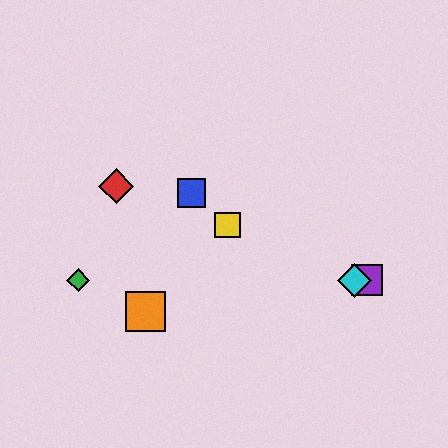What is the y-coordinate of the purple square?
The purple square is at y≈280.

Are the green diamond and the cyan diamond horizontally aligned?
Yes, both are at y≈280.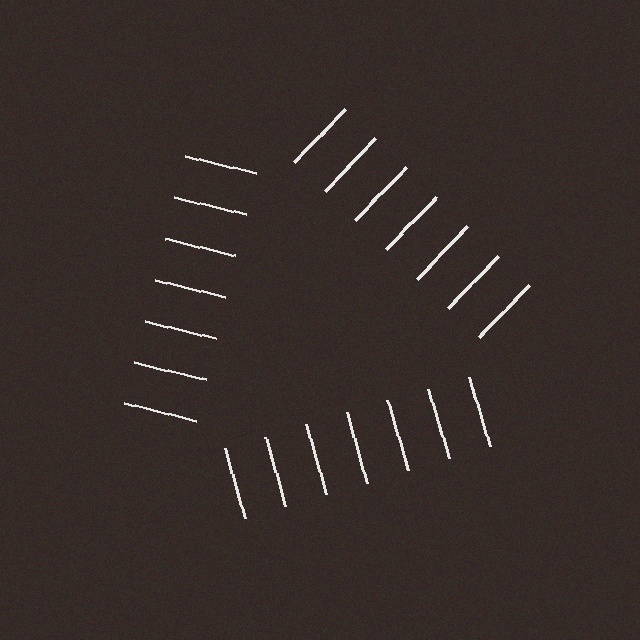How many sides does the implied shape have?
3 sides — the line-ends trace a triangle.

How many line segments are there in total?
21 — 7 along each of the 3 edges.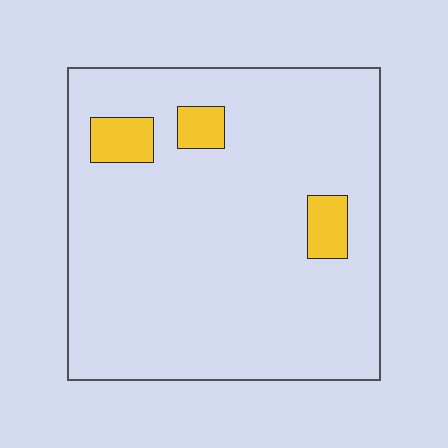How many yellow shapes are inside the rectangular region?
3.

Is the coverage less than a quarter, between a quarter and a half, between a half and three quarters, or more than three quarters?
Less than a quarter.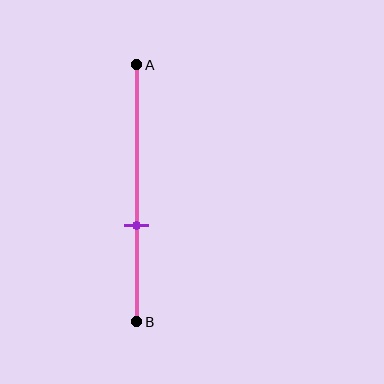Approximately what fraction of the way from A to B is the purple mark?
The purple mark is approximately 65% of the way from A to B.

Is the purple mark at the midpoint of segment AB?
No, the mark is at about 65% from A, not at the 50% midpoint.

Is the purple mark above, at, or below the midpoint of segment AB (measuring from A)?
The purple mark is below the midpoint of segment AB.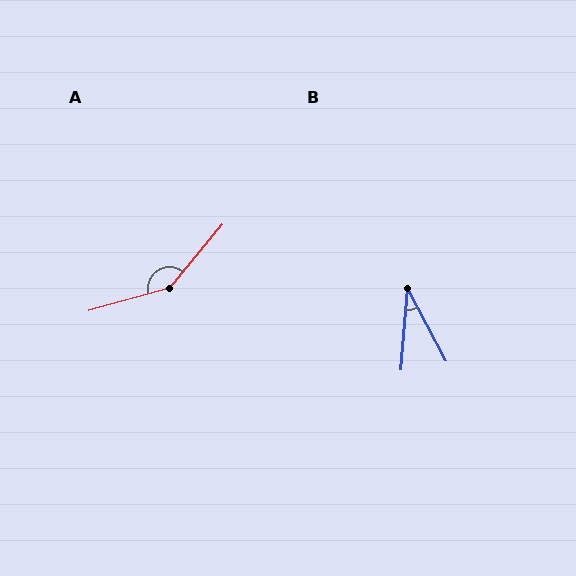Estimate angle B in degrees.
Approximately 33 degrees.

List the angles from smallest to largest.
B (33°), A (145°).